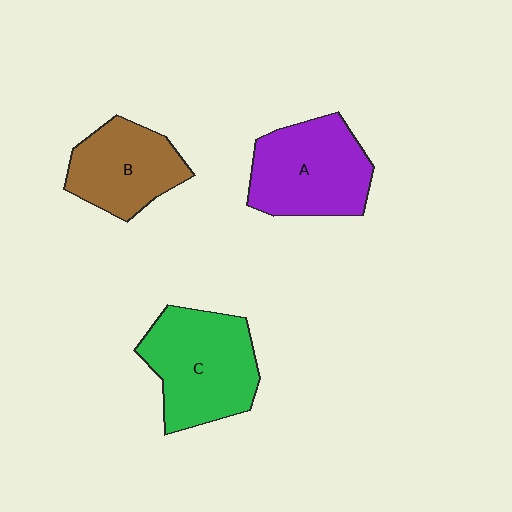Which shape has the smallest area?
Shape B (brown).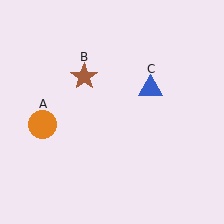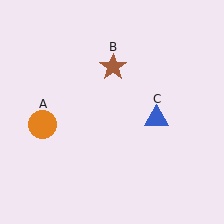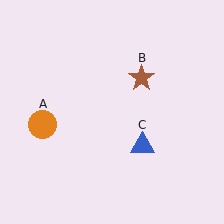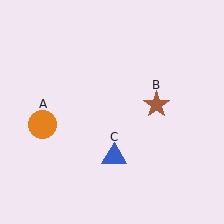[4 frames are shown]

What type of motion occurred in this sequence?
The brown star (object B), blue triangle (object C) rotated clockwise around the center of the scene.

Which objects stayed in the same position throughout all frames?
Orange circle (object A) remained stationary.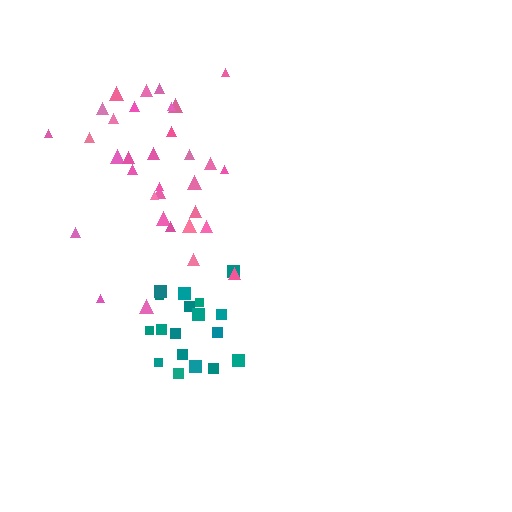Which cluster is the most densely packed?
Teal.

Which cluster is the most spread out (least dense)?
Pink.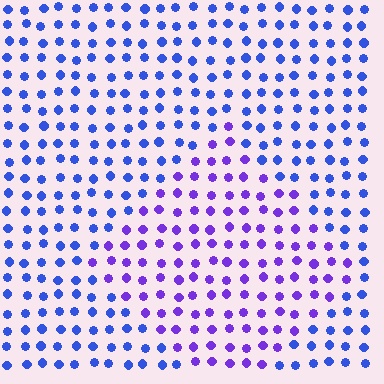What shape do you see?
I see a diamond.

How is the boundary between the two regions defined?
The boundary is defined purely by a slight shift in hue (about 36 degrees). Spacing, size, and orientation are identical on both sides.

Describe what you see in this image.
The image is filled with small blue elements in a uniform arrangement. A diamond-shaped region is visible where the elements are tinted to a slightly different hue, forming a subtle color boundary.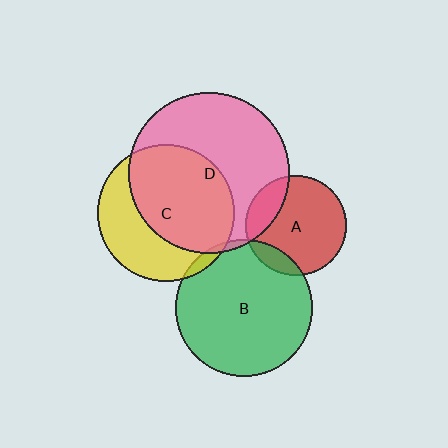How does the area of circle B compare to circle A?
Approximately 1.9 times.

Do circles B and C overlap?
Yes.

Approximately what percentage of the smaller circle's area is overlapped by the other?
Approximately 5%.